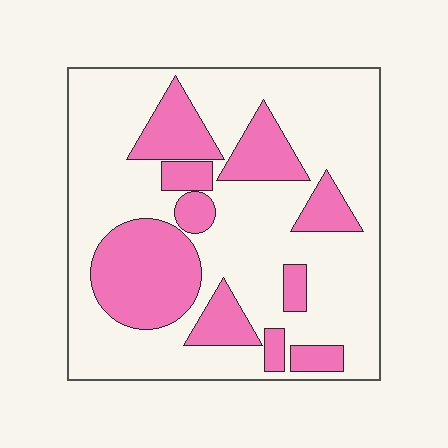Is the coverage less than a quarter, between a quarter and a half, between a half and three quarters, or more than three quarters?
Between a quarter and a half.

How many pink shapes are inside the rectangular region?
10.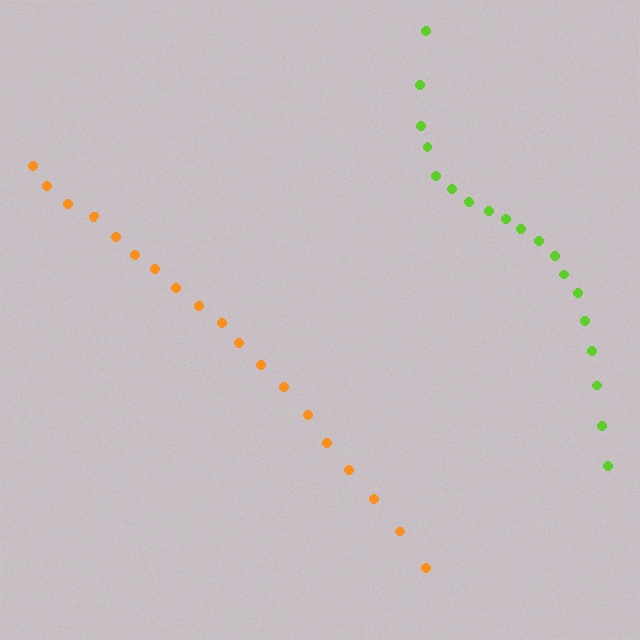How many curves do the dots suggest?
There are 2 distinct paths.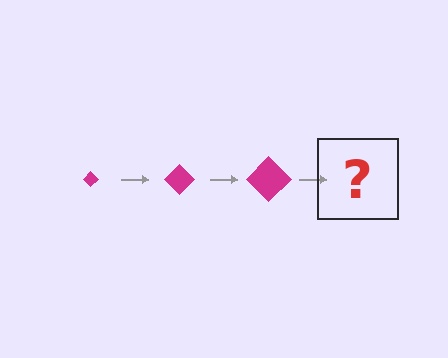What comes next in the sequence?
The next element should be a magenta diamond, larger than the previous one.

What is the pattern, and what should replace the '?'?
The pattern is that the diamond gets progressively larger each step. The '?' should be a magenta diamond, larger than the previous one.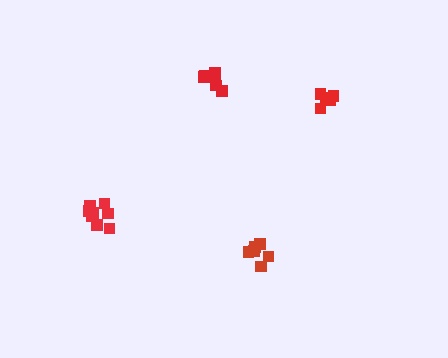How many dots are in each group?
Group 1: 8 dots, Group 2: 7 dots, Group 3: 7 dots, Group 4: 5 dots (27 total).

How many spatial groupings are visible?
There are 4 spatial groupings.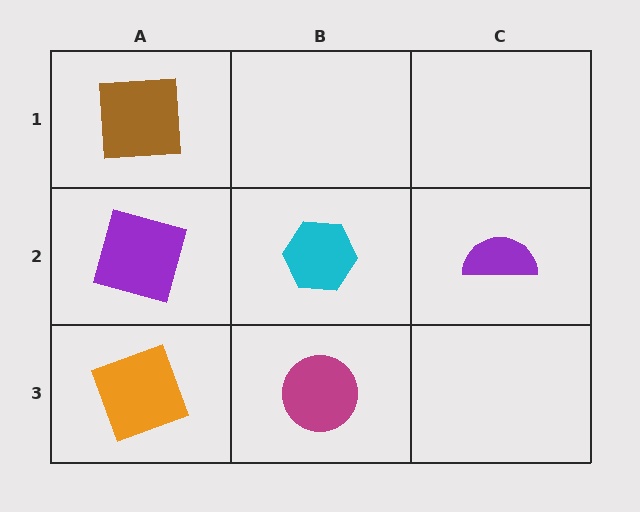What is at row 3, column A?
An orange square.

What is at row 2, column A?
A purple square.